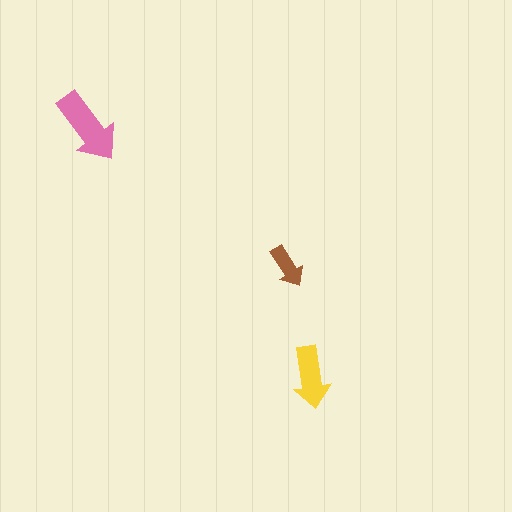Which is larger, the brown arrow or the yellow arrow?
The yellow one.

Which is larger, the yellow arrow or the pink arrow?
The pink one.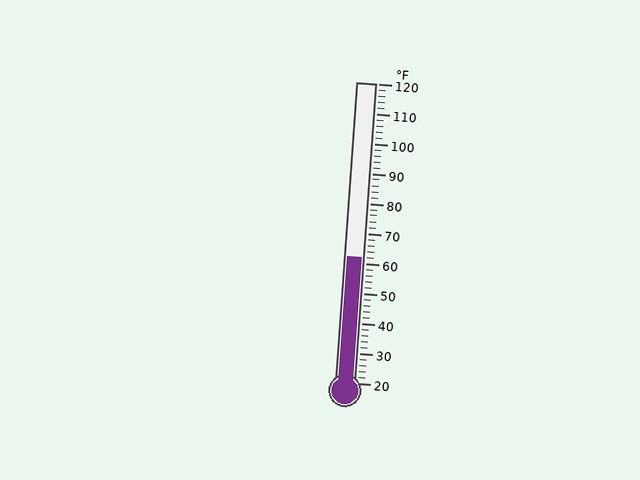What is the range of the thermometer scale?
The thermometer scale ranges from 20°F to 120°F.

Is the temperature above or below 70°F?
The temperature is below 70°F.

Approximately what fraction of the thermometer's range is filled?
The thermometer is filled to approximately 40% of its range.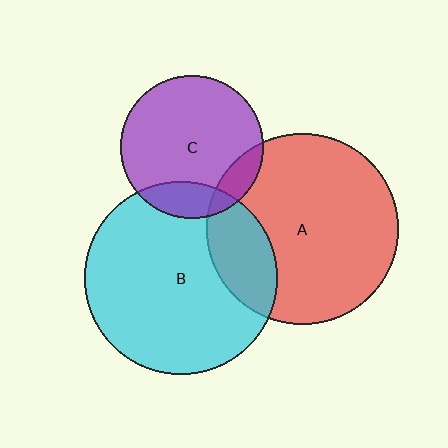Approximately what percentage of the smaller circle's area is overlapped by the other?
Approximately 20%.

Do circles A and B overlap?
Yes.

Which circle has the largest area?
Circle B (cyan).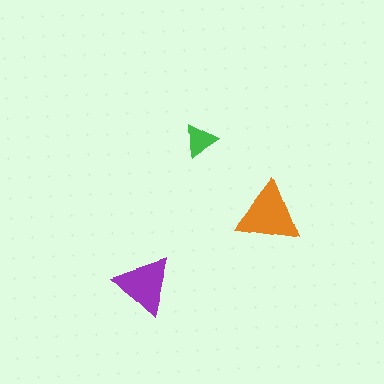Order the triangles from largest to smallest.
the orange one, the purple one, the green one.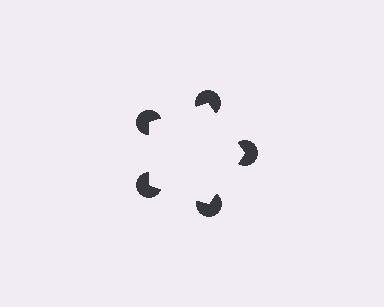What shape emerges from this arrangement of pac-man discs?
An illusory pentagon — its edges are inferred from the aligned wedge cuts in the pac-man discs, not physically drawn.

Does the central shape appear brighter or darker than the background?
It typically appears slightly brighter than the background, even though no actual brightness change is drawn.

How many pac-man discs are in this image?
There are 5 — one at each vertex of the illusory pentagon.